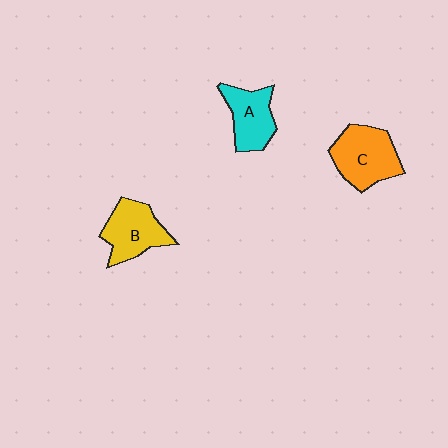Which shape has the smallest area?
Shape A (cyan).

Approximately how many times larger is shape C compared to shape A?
Approximately 1.3 times.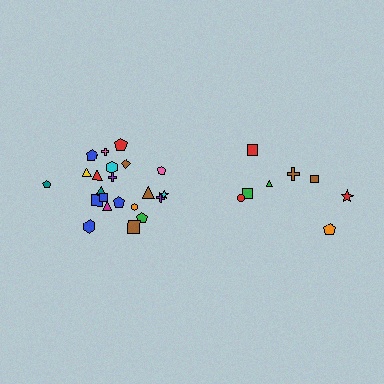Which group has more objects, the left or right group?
The left group.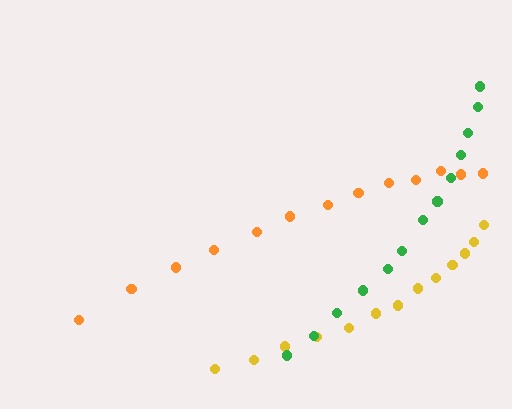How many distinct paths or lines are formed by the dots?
There are 3 distinct paths.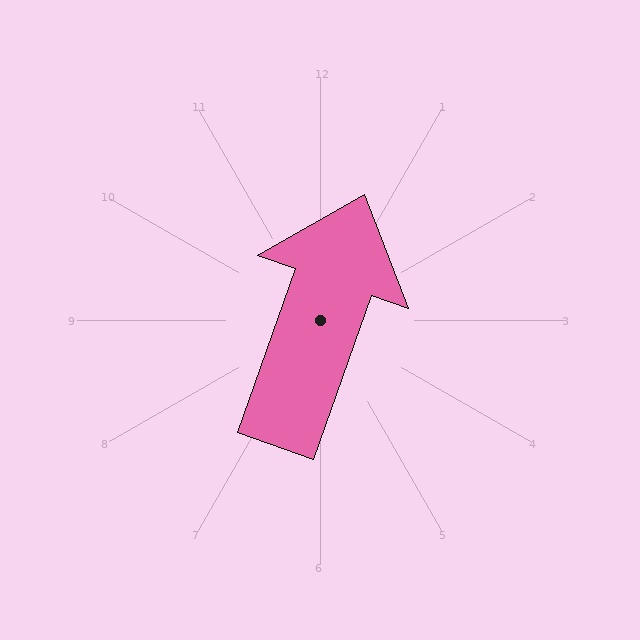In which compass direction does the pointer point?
North.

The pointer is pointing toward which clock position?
Roughly 1 o'clock.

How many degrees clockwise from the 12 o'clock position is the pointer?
Approximately 19 degrees.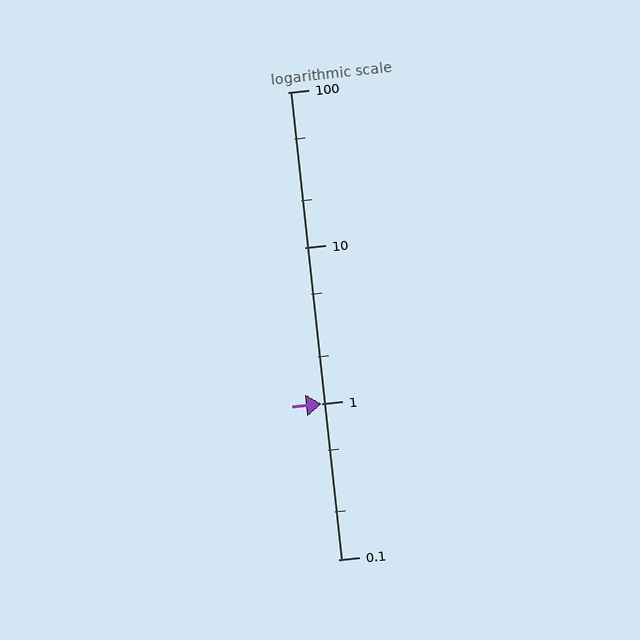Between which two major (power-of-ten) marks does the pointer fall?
The pointer is between 1 and 10.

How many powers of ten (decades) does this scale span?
The scale spans 3 decades, from 0.1 to 100.